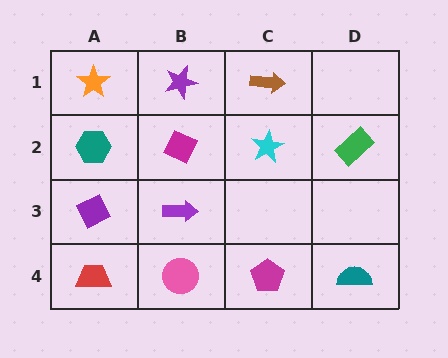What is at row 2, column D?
A green rectangle.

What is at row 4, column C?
A magenta pentagon.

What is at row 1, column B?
A purple star.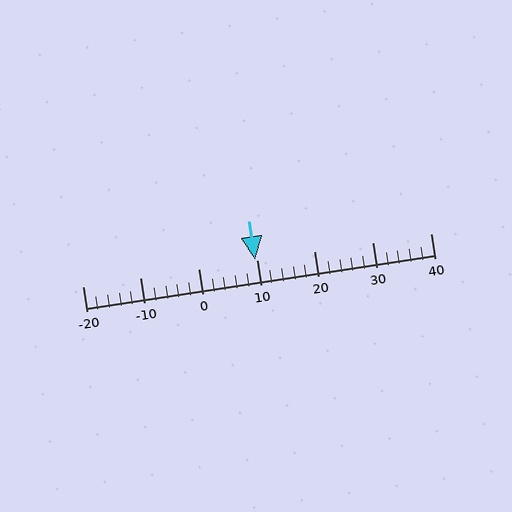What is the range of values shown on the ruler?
The ruler shows values from -20 to 40.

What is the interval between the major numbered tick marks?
The major tick marks are spaced 10 units apart.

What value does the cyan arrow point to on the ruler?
The cyan arrow points to approximately 10.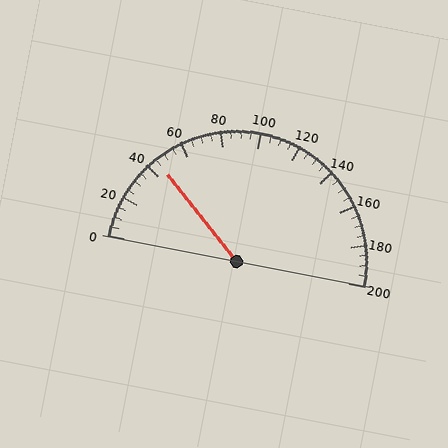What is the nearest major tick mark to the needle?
The nearest major tick mark is 40.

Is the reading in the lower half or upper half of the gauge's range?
The reading is in the lower half of the range (0 to 200).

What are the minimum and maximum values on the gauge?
The gauge ranges from 0 to 200.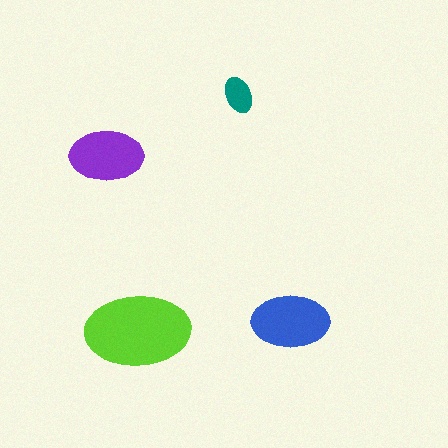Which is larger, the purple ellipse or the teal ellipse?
The purple one.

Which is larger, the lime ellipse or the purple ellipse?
The lime one.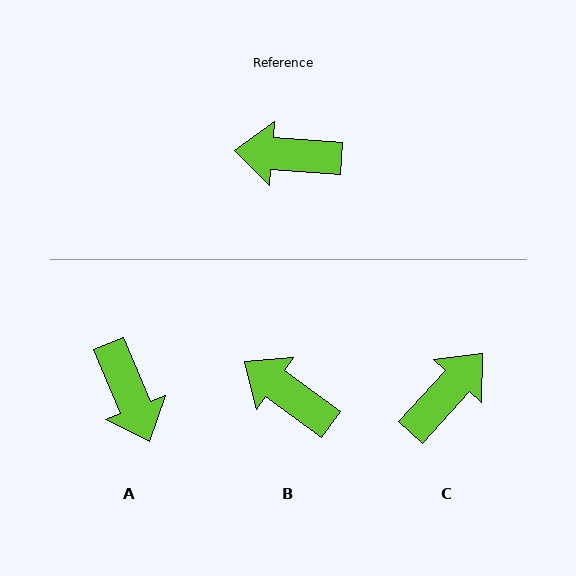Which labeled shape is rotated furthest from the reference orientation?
C, about 128 degrees away.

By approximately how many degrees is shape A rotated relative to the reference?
Approximately 117 degrees counter-clockwise.